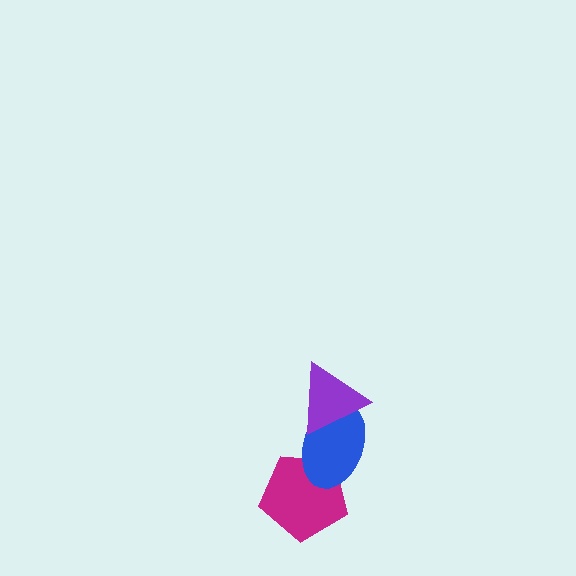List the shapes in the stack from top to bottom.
From top to bottom: the purple triangle, the blue ellipse, the magenta pentagon.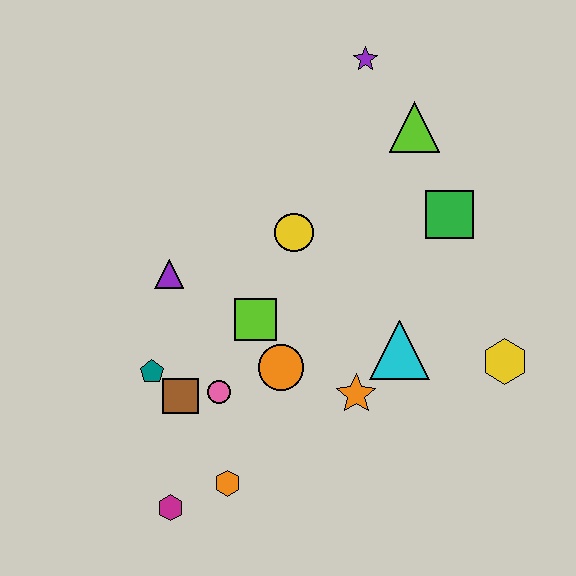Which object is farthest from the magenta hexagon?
The purple star is farthest from the magenta hexagon.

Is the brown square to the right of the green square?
No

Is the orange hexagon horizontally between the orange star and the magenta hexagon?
Yes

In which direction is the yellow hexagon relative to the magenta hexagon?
The yellow hexagon is to the right of the magenta hexagon.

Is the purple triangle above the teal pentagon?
Yes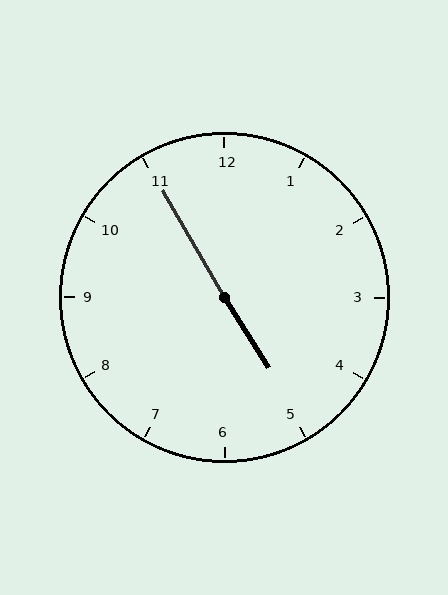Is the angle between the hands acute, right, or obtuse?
It is obtuse.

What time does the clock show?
4:55.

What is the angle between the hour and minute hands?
Approximately 178 degrees.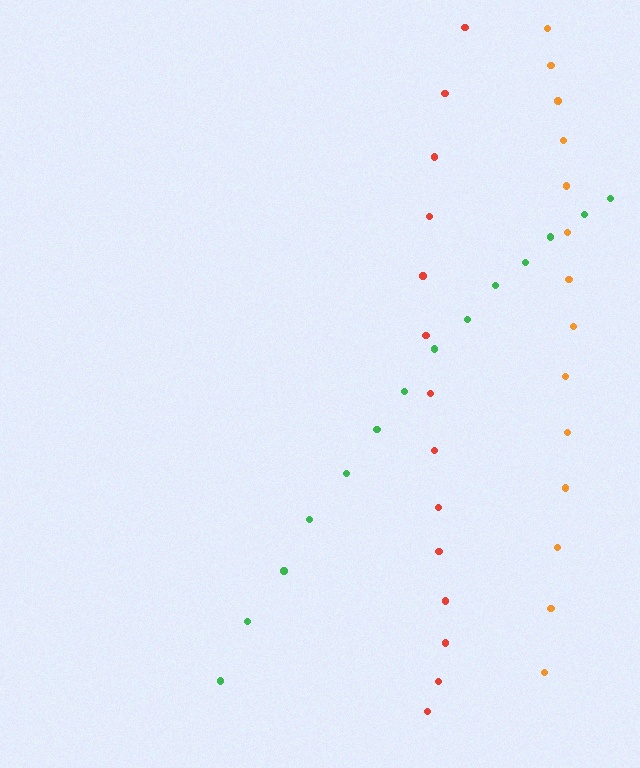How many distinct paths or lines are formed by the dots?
There are 3 distinct paths.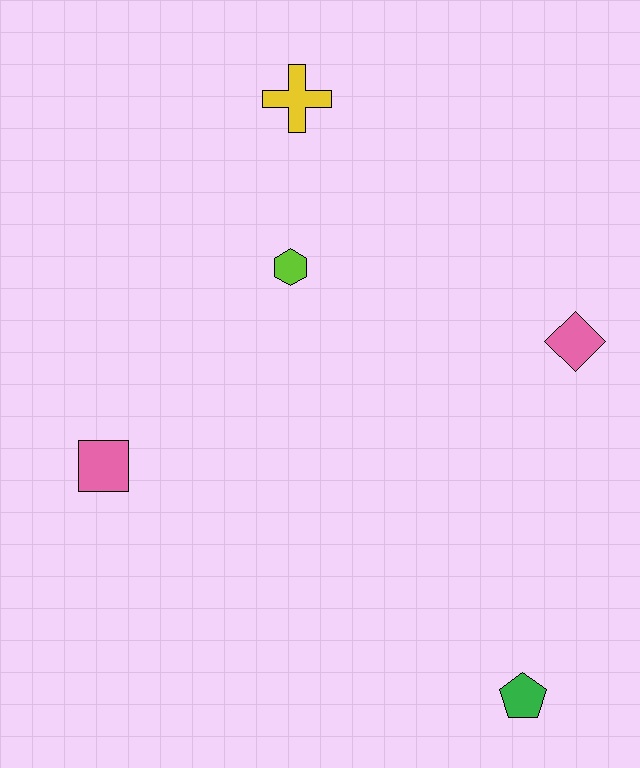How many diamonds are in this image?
There is 1 diamond.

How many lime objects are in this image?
There is 1 lime object.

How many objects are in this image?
There are 5 objects.